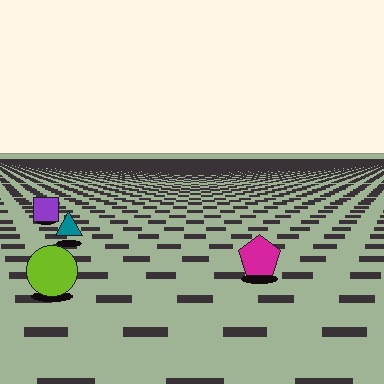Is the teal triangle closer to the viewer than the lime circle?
No. The lime circle is closer — you can tell from the texture gradient: the ground texture is coarser near it.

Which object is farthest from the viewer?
The purple square is farthest from the viewer. It appears smaller and the ground texture around it is denser.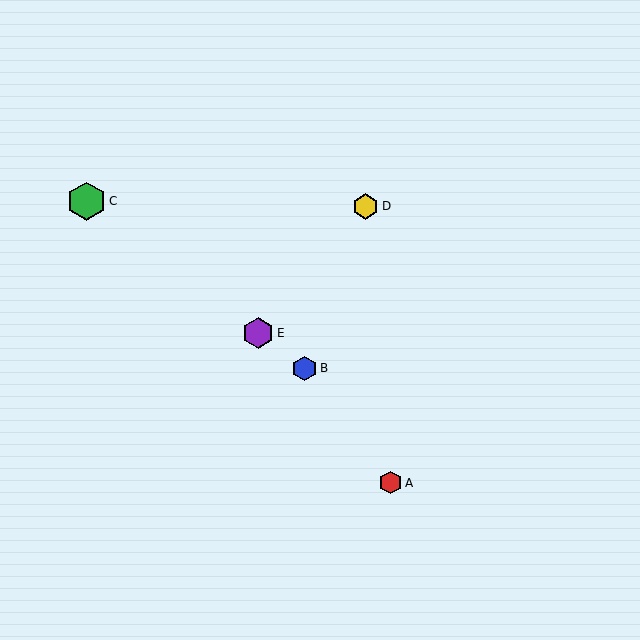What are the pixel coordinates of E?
Object E is at (258, 333).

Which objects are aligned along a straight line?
Objects B, C, E are aligned along a straight line.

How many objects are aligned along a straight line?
3 objects (B, C, E) are aligned along a straight line.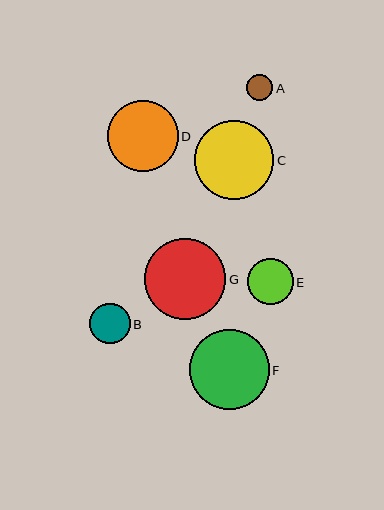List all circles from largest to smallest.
From largest to smallest: G, F, C, D, E, B, A.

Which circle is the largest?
Circle G is the largest with a size of approximately 81 pixels.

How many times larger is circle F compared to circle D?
Circle F is approximately 1.1 times the size of circle D.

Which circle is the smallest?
Circle A is the smallest with a size of approximately 26 pixels.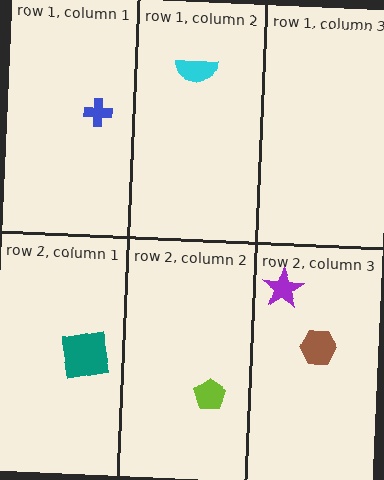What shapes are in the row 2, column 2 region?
The lime pentagon.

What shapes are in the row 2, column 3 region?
The brown hexagon, the purple star.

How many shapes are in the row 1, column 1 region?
1.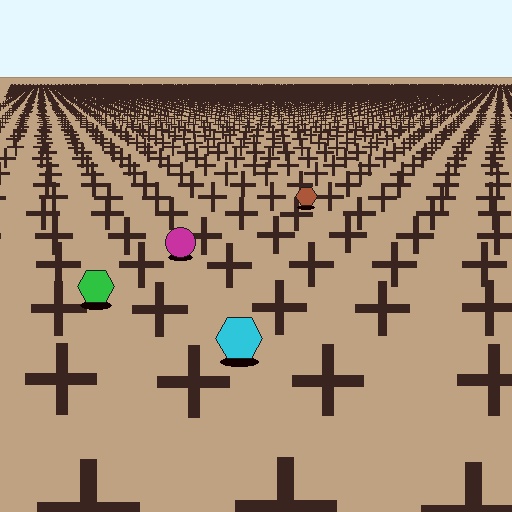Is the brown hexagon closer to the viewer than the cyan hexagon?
No. The cyan hexagon is closer — you can tell from the texture gradient: the ground texture is coarser near it.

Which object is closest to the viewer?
The cyan hexagon is closest. The texture marks near it are larger and more spread out.